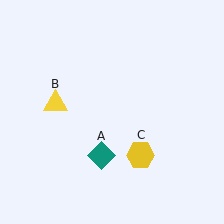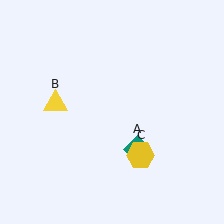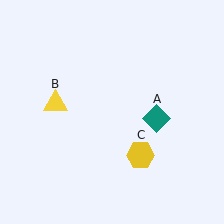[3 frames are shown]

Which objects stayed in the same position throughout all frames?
Yellow triangle (object B) and yellow hexagon (object C) remained stationary.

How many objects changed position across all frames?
1 object changed position: teal diamond (object A).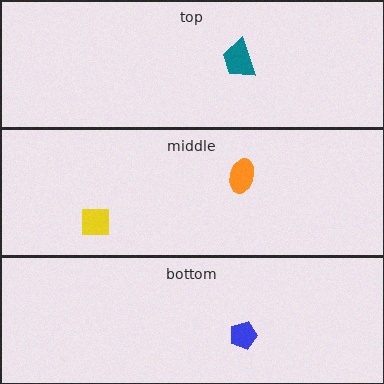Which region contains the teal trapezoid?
The top region.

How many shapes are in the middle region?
2.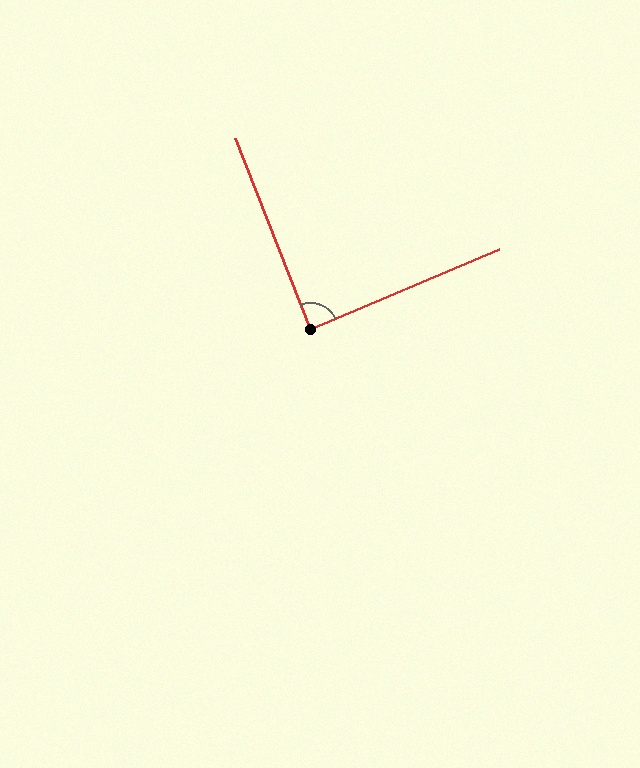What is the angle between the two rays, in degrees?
Approximately 88 degrees.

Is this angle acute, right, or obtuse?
It is approximately a right angle.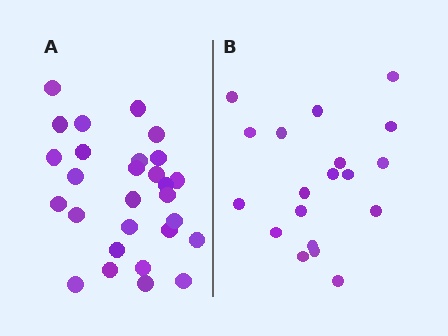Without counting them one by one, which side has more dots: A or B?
Region A (the left region) has more dots.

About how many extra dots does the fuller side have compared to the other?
Region A has roughly 8 or so more dots than region B.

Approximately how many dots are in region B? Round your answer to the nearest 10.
About 20 dots. (The exact count is 19, which rounds to 20.)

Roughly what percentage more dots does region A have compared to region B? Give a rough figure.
About 45% more.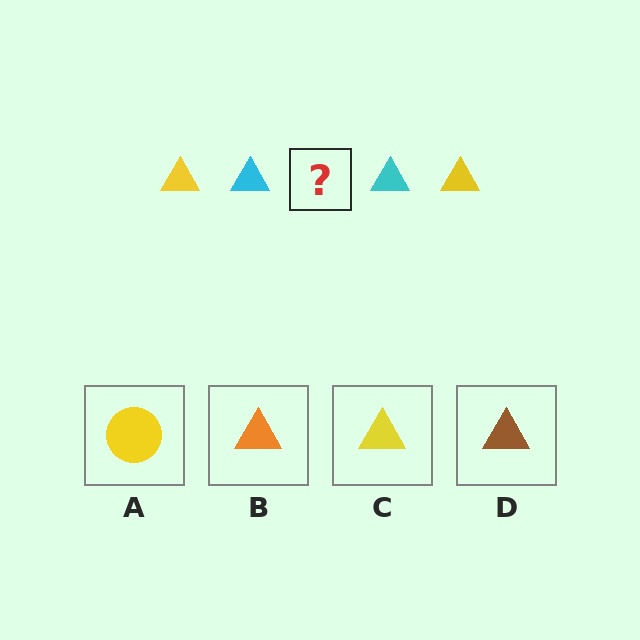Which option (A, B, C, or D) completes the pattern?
C.